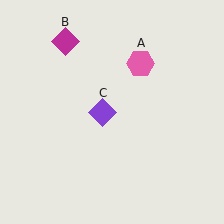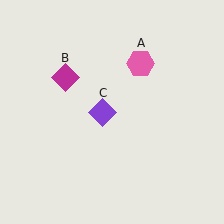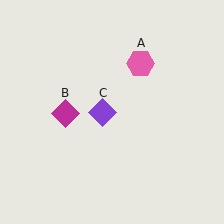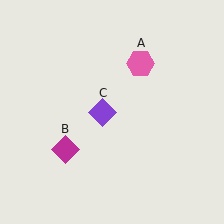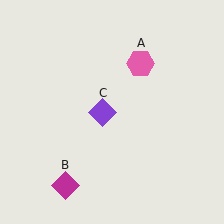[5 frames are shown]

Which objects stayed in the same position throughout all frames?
Pink hexagon (object A) and purple diamond (object C) remained stationary.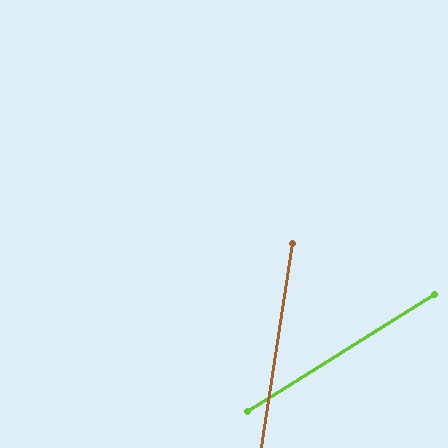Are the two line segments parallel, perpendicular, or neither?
Neither parallel nor perpendicular — they differ by about 49°.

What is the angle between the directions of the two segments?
Approximately 49 degrees.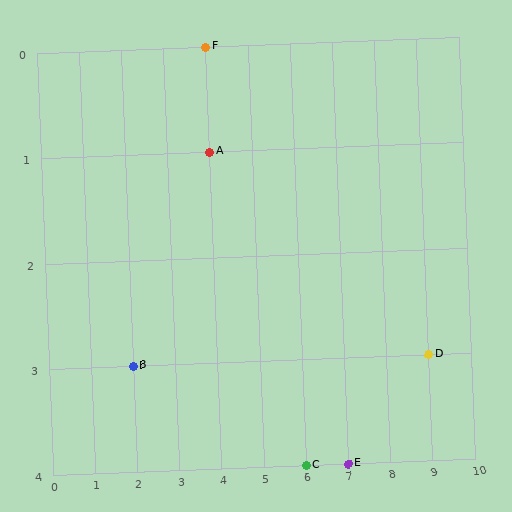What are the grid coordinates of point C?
Point C is at grid coordinates (6, 4).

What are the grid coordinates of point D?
Point D is at grid coordinates (9, 3).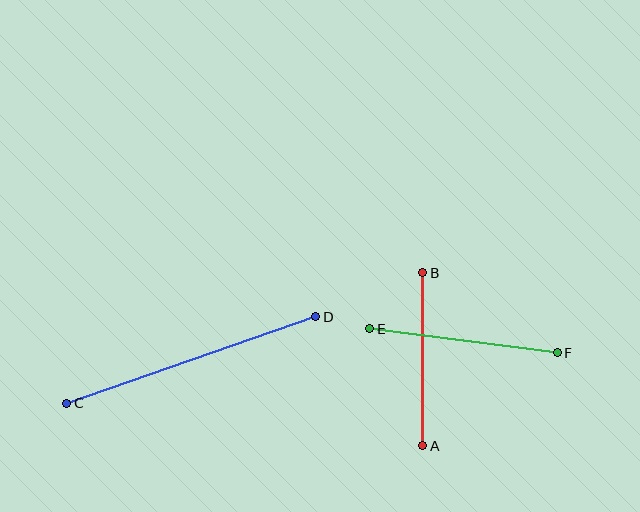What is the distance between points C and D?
The distance is approximately 263 pixels.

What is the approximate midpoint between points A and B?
The midpoint is at approximately (423, 359) pixels.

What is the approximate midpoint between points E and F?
The midpoint is at approximately (463, 341) pixels.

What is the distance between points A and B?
The distance is approximately 173 pixels.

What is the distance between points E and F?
The distance is approximately 189 pixels.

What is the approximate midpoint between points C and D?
The midpoint is at approximately (191, 360) pixels.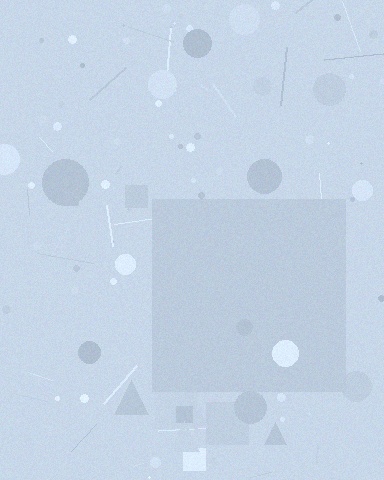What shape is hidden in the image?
A square is hidden in the image.